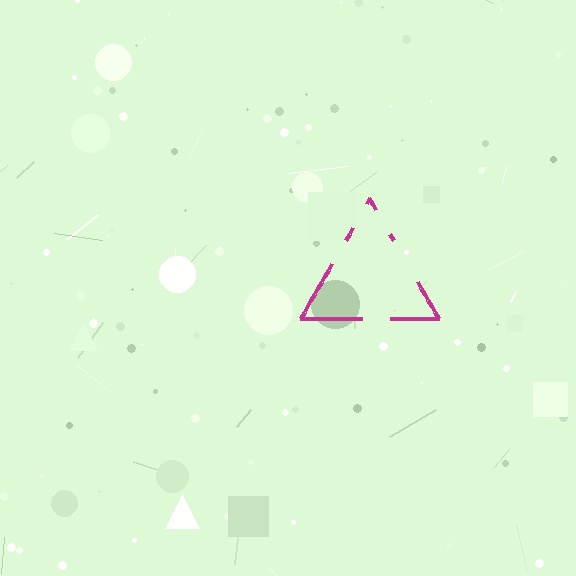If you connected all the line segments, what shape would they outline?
They would outline a triangle.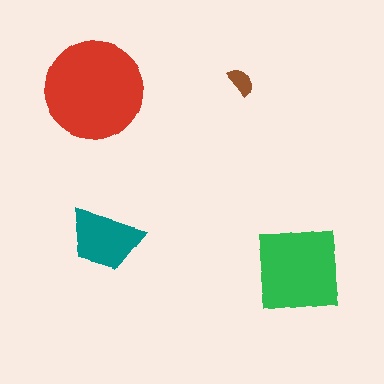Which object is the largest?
The red circle.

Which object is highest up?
The brown semicircle is topmost.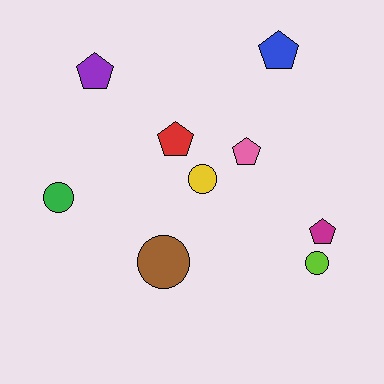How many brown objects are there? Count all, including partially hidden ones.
There is 1 brown object.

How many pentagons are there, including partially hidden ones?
There are 5 pentagons.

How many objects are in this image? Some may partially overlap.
There are 9 objects.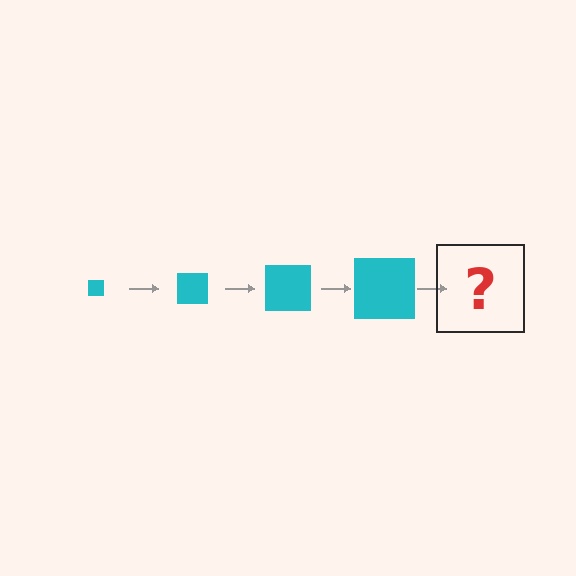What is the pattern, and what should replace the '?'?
The pattern is that the square gets progressively larger each step. The '?' should be a cyan square, larger than the previous one.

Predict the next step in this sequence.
The next step is a cyan square, larger than the previous one.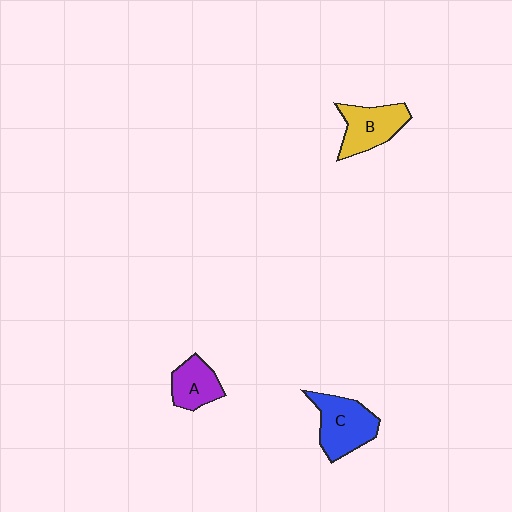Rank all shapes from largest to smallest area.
From largest to smallest: C (blue), B (yellow), A (purple).